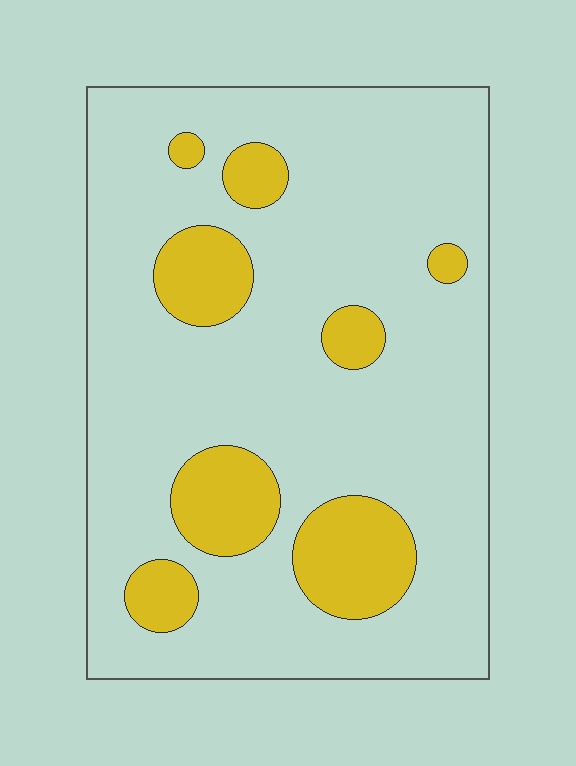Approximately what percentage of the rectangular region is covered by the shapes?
Approximately 20%.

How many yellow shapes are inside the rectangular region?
8.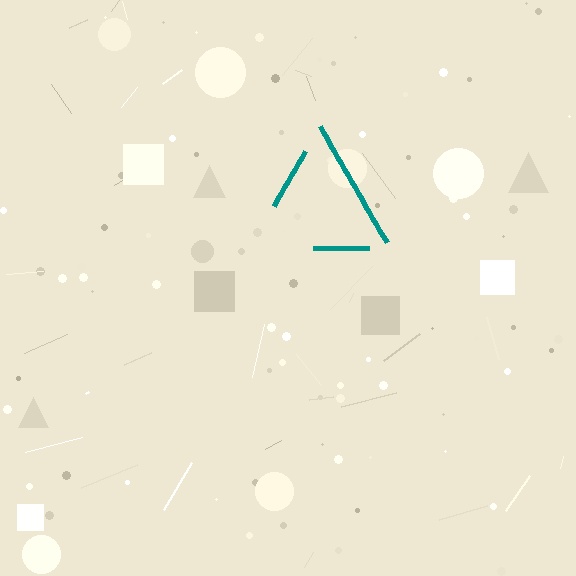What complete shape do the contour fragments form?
The contour fragments form a triangle.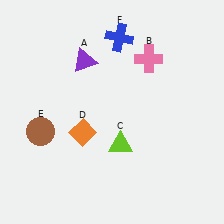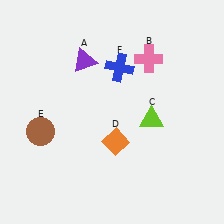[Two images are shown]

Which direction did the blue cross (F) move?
The blue cross (F) moved down.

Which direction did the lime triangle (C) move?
The lime triangle (C) moved right.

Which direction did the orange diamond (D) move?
The orange diamond (D) moved right.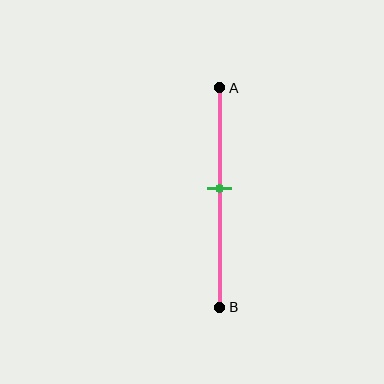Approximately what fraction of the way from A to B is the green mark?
The green mark is approximately 45% of the way from A to B.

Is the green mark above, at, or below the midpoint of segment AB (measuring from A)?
The green mark is above the midpoint of segment AB.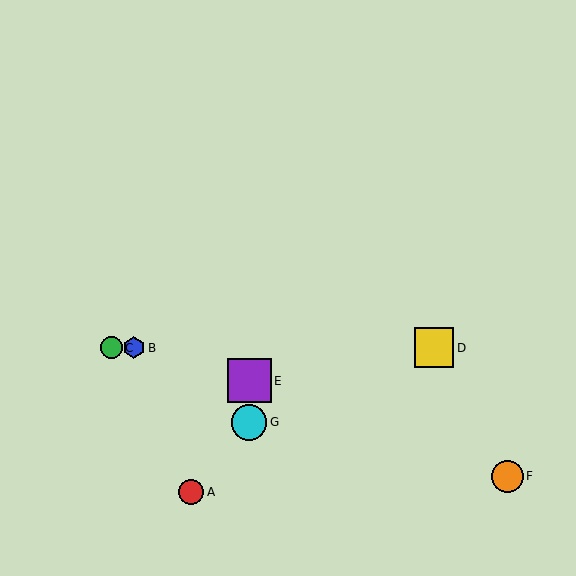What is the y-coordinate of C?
Object C is at y≈348.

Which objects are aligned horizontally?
Objects B, C, D are aligned horizontally.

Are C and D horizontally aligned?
Yes, both are at y≈348.